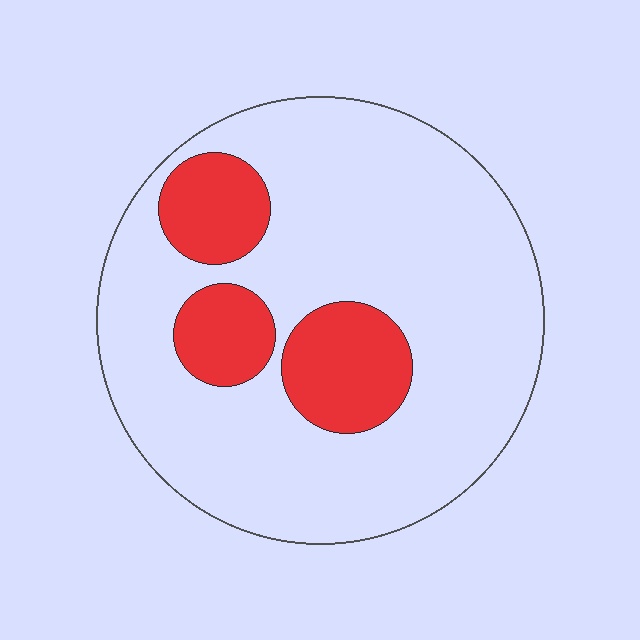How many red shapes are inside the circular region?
3.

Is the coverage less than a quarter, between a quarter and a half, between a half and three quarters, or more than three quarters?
Less than a quarter.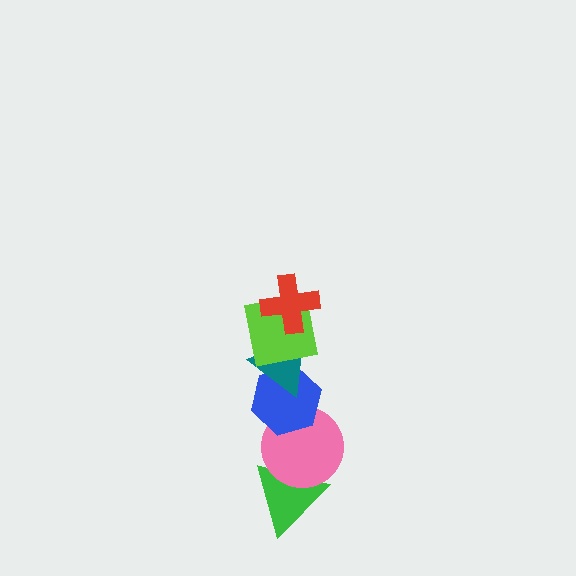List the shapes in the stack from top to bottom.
From top to bottom: the red cross, the lime square, the teal triangle, the blue hexagon, the pink circle, the green triangle.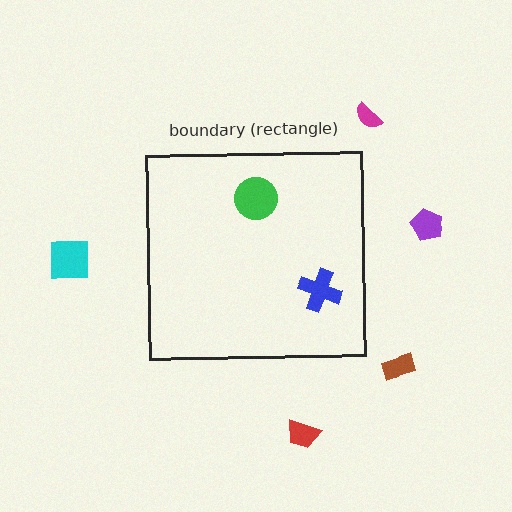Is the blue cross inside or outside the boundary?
Inside.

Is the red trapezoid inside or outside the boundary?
Outside.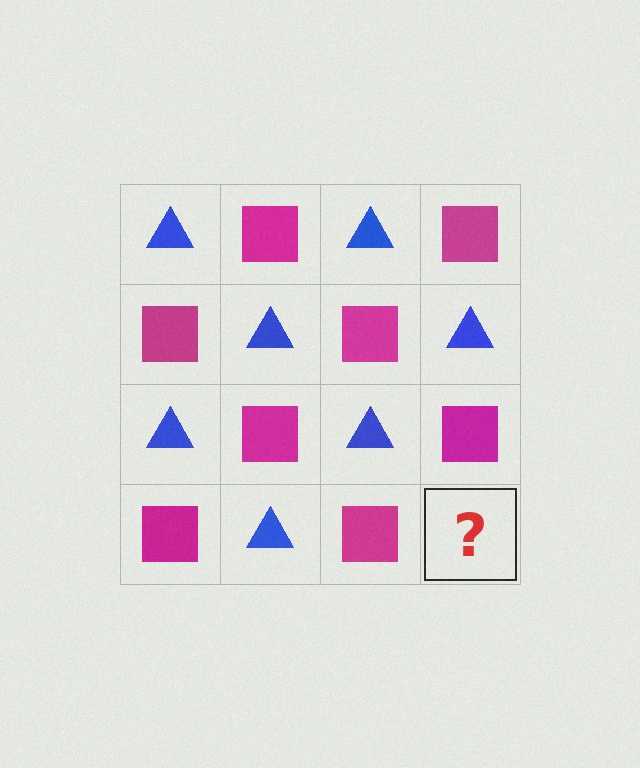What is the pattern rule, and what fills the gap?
The rule is that it alternates blue triangle and magenta square in a checkerboard pattern. The gap should be filled with a blue triangle.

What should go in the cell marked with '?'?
The missing cell should contain a blue triangle.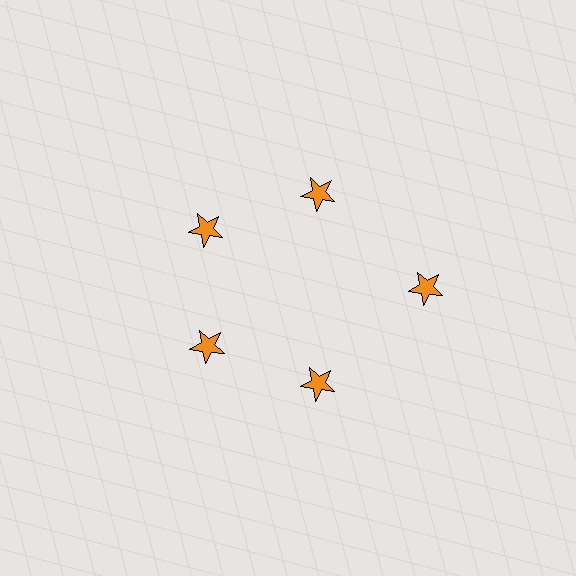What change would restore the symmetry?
The symmetry would be restored by moving it inward, back onto the ring so that all 5 stars sit at equal angles and equal distance from the center.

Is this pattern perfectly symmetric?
No. The 5 orange stars are arranged in a ring, but one element near the 3 o'clock position is pushed outward from the center, breaking the 5-fold rotational symmetry.